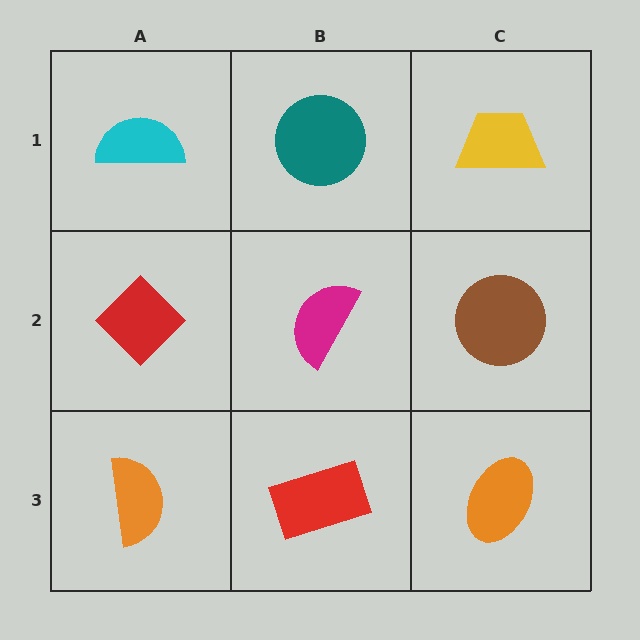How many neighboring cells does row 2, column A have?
3.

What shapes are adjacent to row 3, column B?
A magenta semicircle (row 2, column B), an orange semicircle (row 3, column A), an orange ellipse (row 3, column C).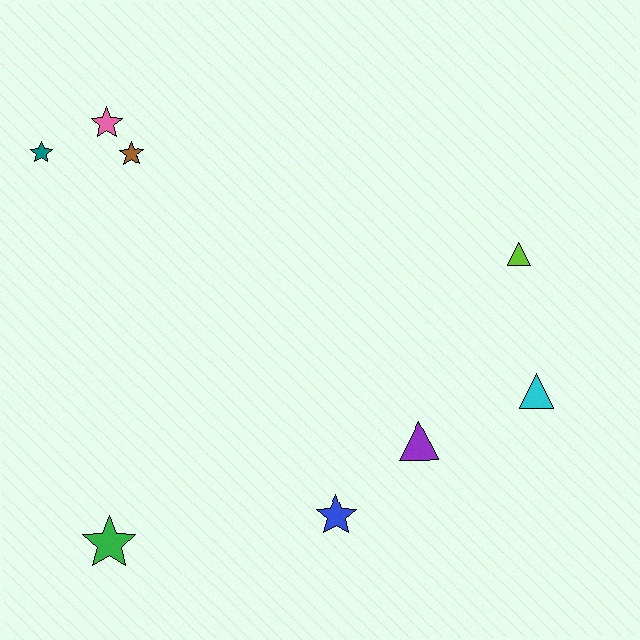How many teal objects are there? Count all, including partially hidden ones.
There is 1 teal object.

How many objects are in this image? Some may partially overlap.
There are 8 objects.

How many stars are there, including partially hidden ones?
There are 5 stars.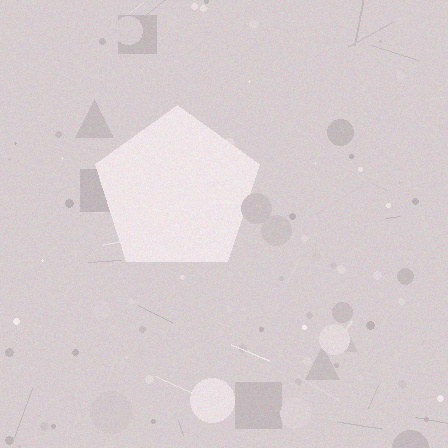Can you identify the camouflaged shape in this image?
The camouflaged shape is a pentagon.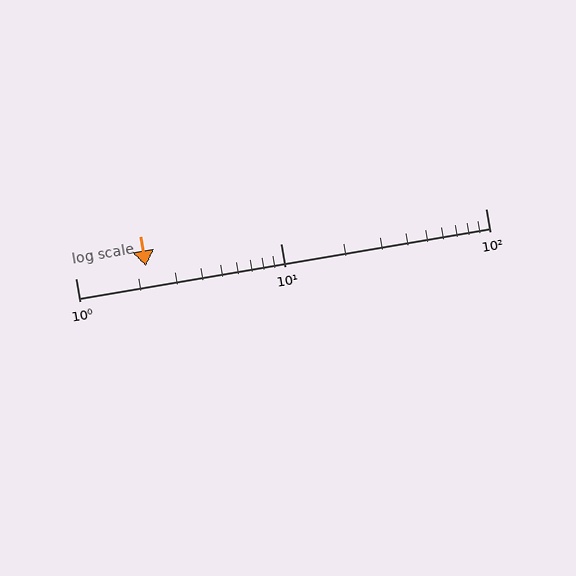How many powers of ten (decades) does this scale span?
The scale spans 2 decades, from 1 to 100.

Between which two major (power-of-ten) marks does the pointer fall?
The pointer is between 1 and 10.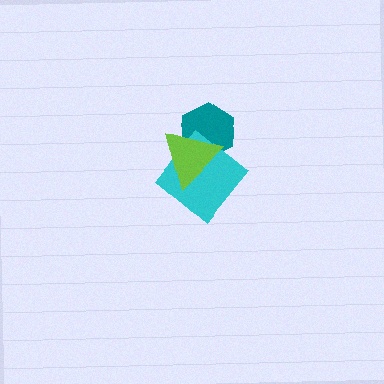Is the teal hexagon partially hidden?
Yes, it is partially covered by another shape.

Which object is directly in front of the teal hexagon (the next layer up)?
The cyan diamond is directly in front of the teal hexagon.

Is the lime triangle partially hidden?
No, no other shape covers it.